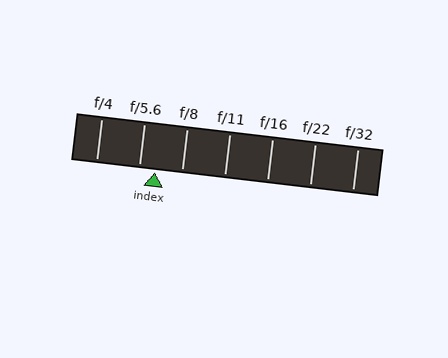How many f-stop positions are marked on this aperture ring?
There are 7 f-stop positions marked.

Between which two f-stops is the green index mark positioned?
The index mark is between f/5.6 and f/8.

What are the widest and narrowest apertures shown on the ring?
The widest aperture shown is f/4 and the narrowest is f/32.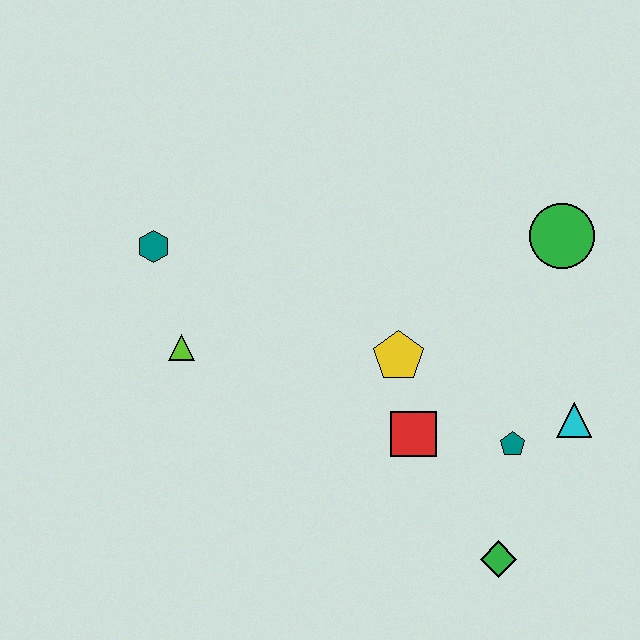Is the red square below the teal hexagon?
Yes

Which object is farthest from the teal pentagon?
The teal hexagon is farthest from the teal pentagon.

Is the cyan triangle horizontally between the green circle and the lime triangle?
No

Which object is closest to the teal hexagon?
The lime triangle is closest to the teal hexagon.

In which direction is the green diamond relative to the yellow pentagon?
The green diamond is below the yellow pentagon.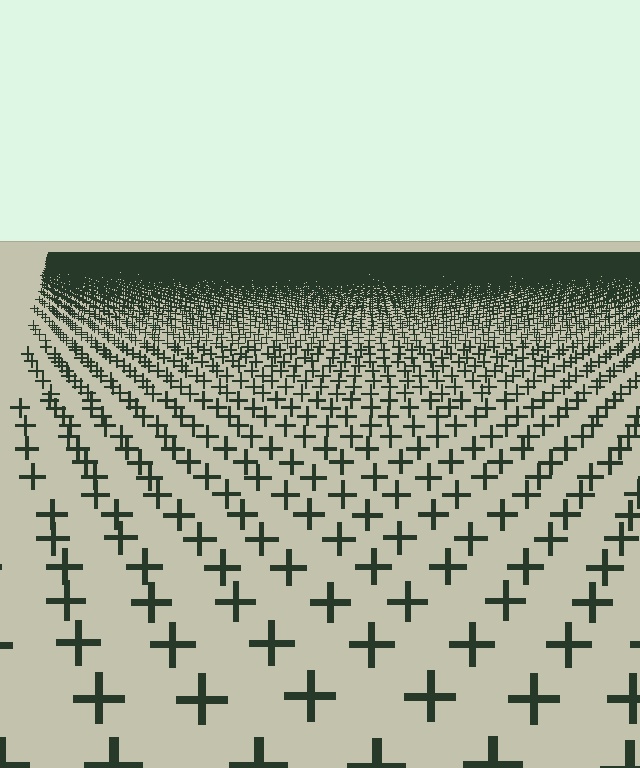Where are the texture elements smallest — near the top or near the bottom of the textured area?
Near the top.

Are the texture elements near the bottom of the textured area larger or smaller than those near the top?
Larger. Near the bottom, elements are closer to the viewer and appear at a bigger on-screen size.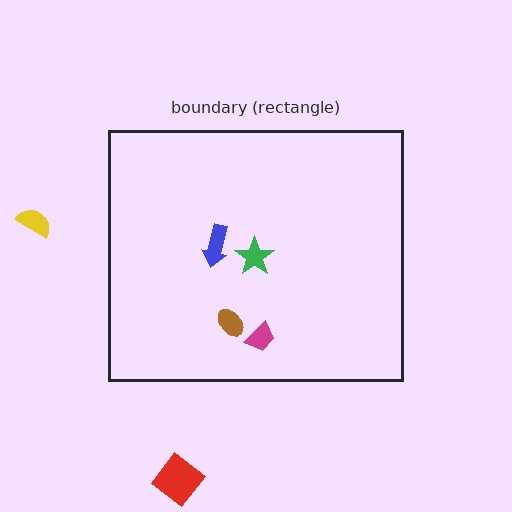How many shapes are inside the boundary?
4 inside, 2 outside.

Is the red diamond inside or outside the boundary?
Outside.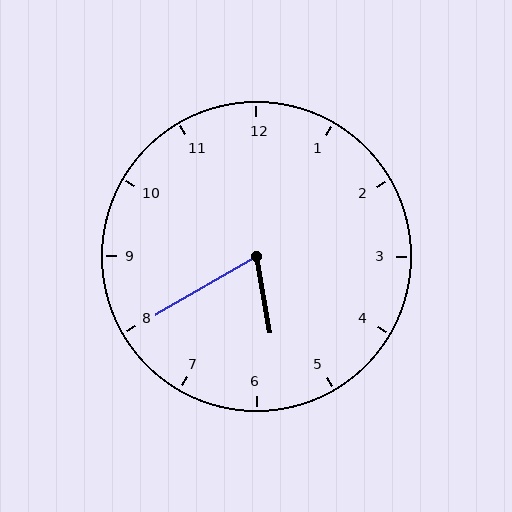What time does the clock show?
5:40.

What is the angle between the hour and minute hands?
Approximately 70 degrees.